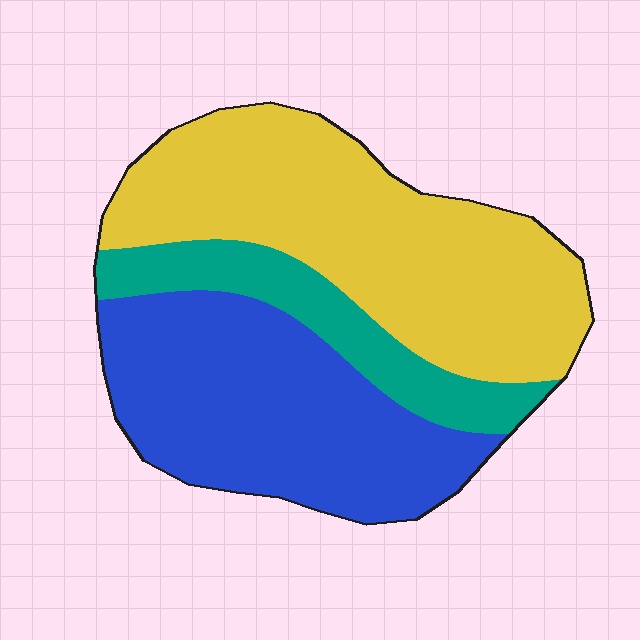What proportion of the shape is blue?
Blue covers around 40% of the shape.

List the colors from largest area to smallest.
From largest to smallest: yellow, blue, teal.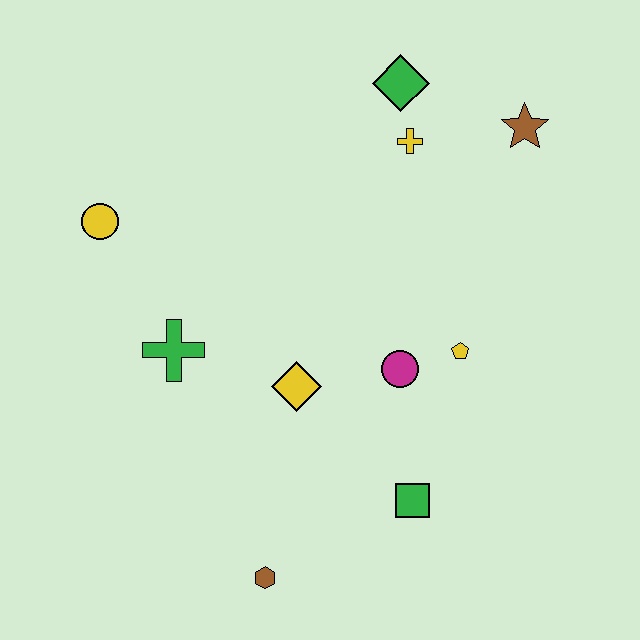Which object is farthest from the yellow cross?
The brown hexagon is farthest from the yellow cross.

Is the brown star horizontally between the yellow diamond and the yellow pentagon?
No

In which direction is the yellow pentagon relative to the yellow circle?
The yellow pentagon is to the right of the yellow circle.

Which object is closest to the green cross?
The yellow diamond is closest to the green cross.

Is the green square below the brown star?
Yes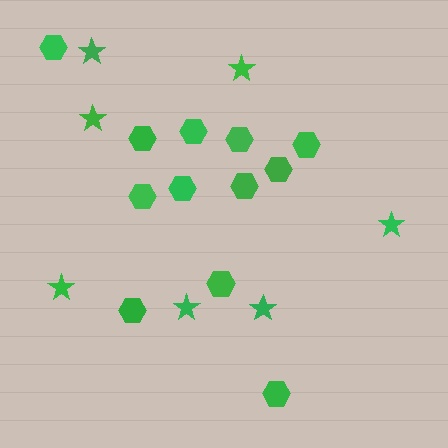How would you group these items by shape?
There are 2 groups: one group of stars (7) and one group of hexagons (12).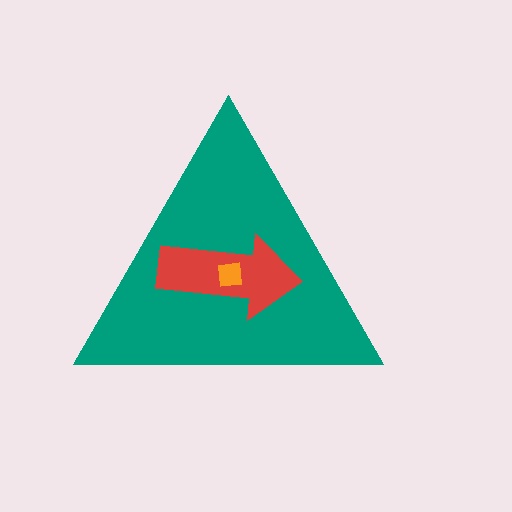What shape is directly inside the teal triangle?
The red arrow.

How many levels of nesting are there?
3.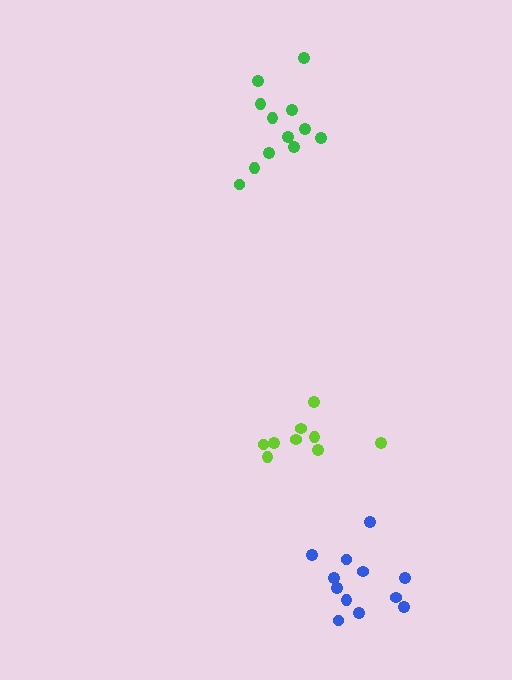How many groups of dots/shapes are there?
There are 3 groups.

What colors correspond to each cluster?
The clusters are colored: green, blue, lime.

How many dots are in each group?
Group 1: 12 dots, Group 2: 12 dots, Group 3: 9 dots (33 total).